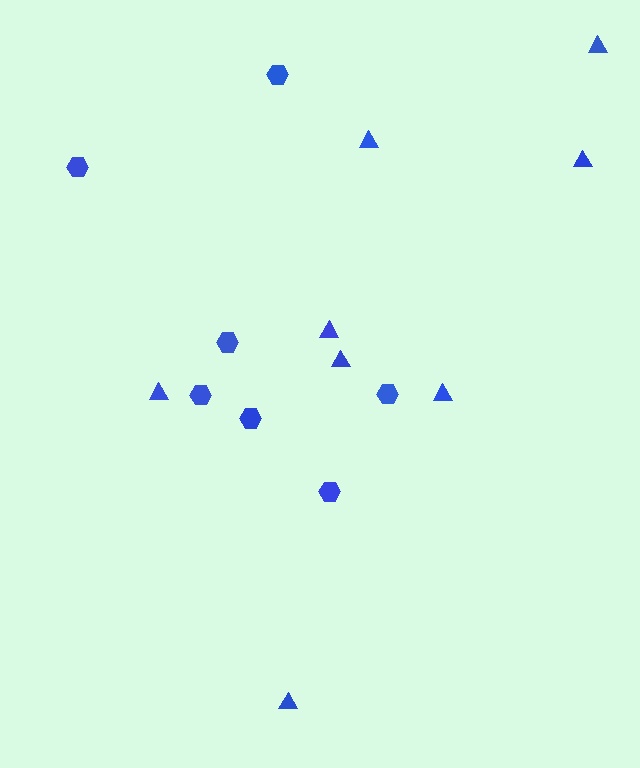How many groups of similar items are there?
There are 2 groups: one group of hexagons (7) and one group of triangles (8).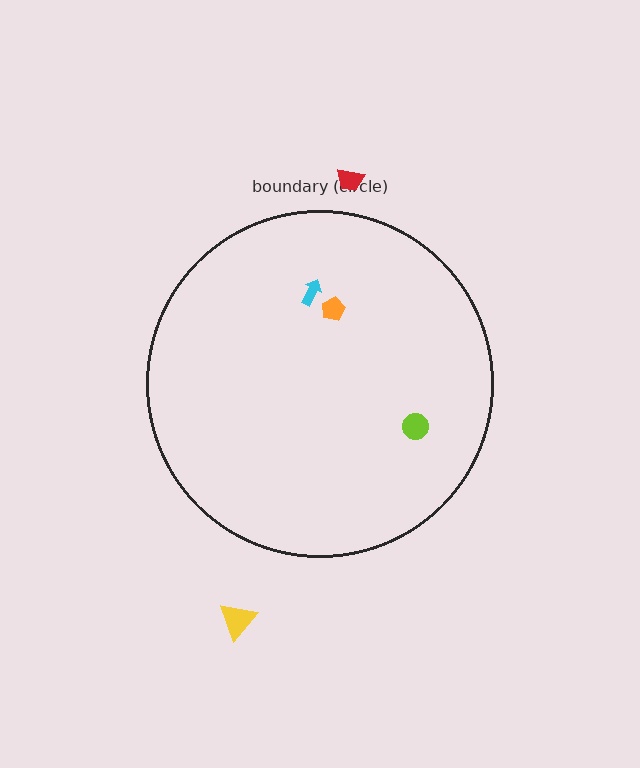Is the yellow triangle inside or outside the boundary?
Outside.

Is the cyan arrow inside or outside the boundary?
Inside.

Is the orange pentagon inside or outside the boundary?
Inside.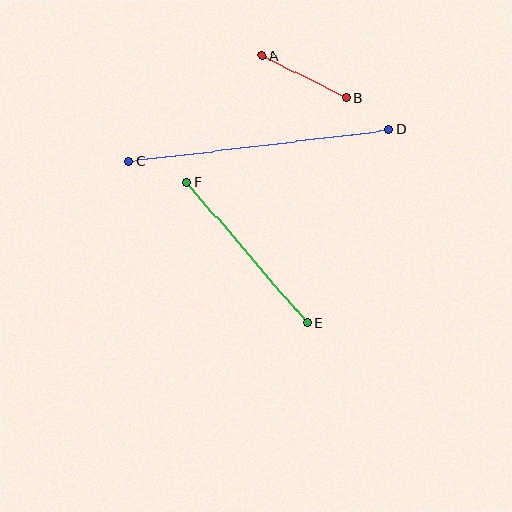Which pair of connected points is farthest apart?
Points C and D are farthest apart.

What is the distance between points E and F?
The distance is approximately 185 pixels.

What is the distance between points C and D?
The distance is approximately 262 pixels.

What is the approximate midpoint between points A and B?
The midpoint is at approximately (304, 76) pixels.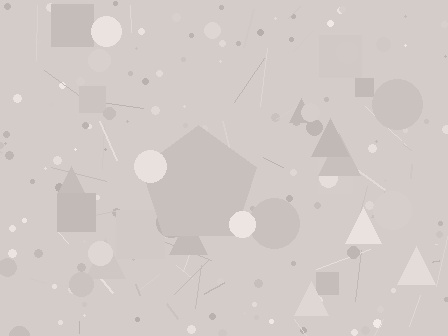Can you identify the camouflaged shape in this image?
The camouflaged shape is a pentagon.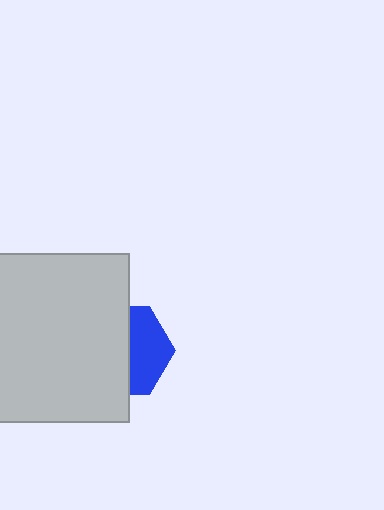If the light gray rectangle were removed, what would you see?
You would see the complete blue hexagon.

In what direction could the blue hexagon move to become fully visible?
The blue hexagon could move right. That would shift it out from behind the light gray rectangle entirely.